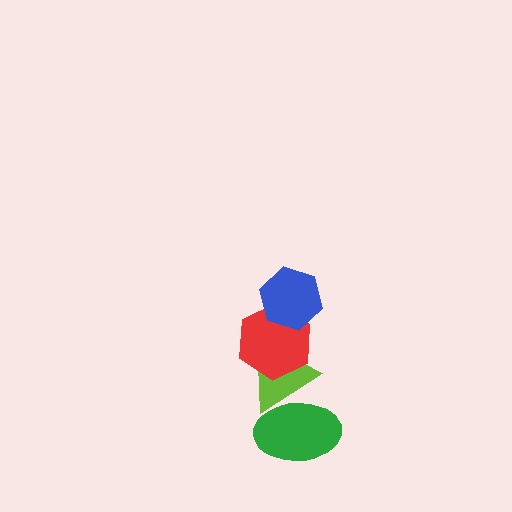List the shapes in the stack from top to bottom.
From top to bottom: the blue hexagon, the red hexagon, the lime triangle, the green ellipse.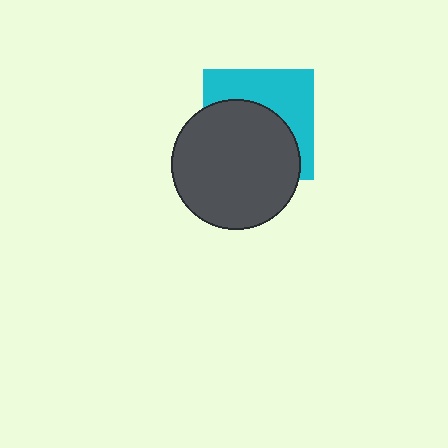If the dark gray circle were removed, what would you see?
You would see the complete cyan square.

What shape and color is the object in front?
The object in front is a dark gray circle.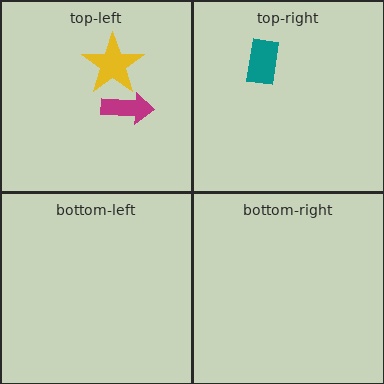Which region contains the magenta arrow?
The top-left region.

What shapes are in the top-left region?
The yellow star, the magenta arrow.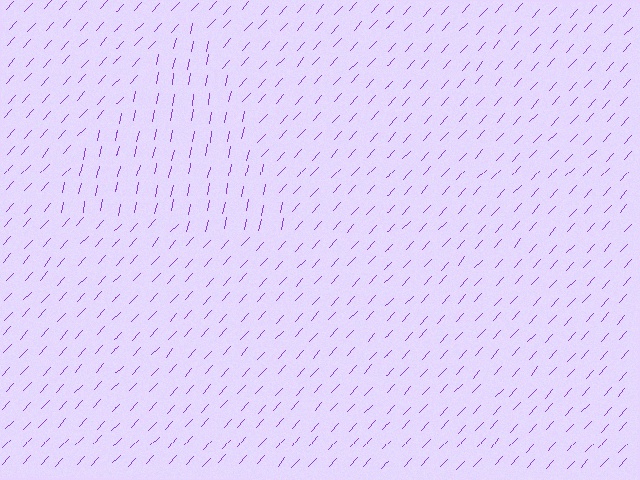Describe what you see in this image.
The image is filled with small purple line segments. A triangle region in the image has lines oriented differently from the surrounding lines, creating a visible texture boundary.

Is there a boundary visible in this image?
Yes, there is a texture boundary formed by a change in line orientation.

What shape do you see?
I see a triangle.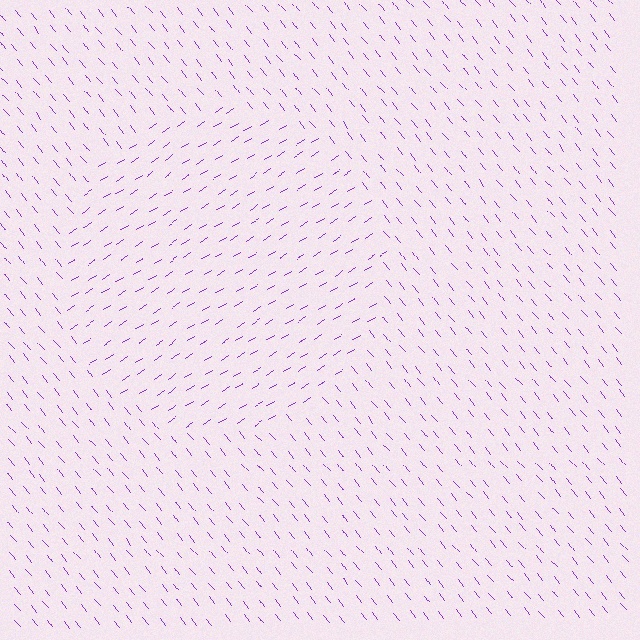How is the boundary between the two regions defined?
The boundary is defined purely by a change in line orientation (approximately 83 degrees difference). All lines are the same color and thickness.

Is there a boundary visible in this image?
Yes, there is a texture boundary formed by a change in line orientation.